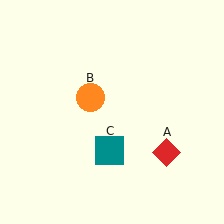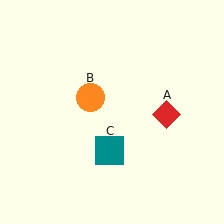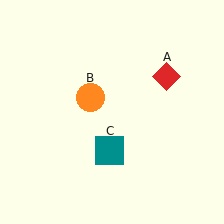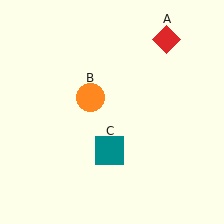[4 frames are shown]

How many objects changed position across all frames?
1 object changed position: red diamond (object A).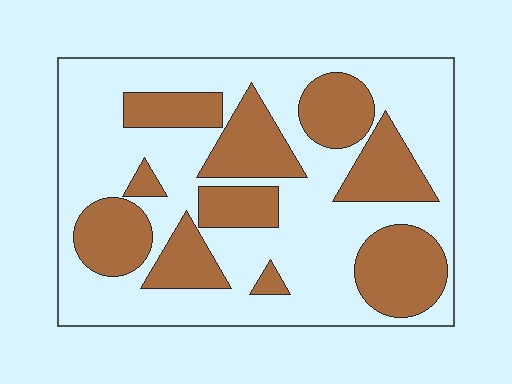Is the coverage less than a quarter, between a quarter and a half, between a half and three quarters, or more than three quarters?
Between a quarter and a half.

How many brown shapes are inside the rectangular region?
10.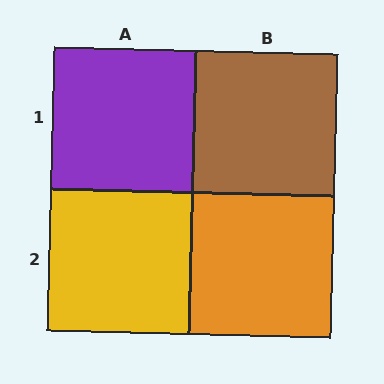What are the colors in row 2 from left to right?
Yellow, orange.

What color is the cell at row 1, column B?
Brown.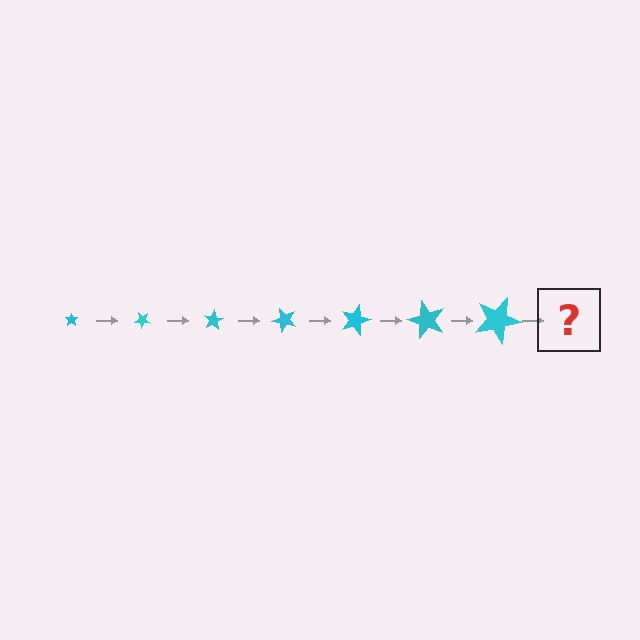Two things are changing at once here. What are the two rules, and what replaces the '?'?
The two rules are that the star grows larger each step and it rotates 40 degrees each step. The '?' should be a star, larger than the previous one and rotated 280 degrees from the start.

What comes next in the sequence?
The next element should be a star, larger than the previous one and rotated 280 degrees from the start.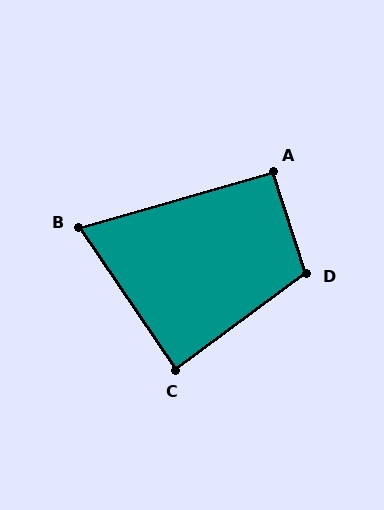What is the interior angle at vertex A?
Approximately 92 degrees (approximately right).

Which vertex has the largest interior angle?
D, at approximately 108 degrees.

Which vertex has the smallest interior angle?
B, at approximately 72 degrees.